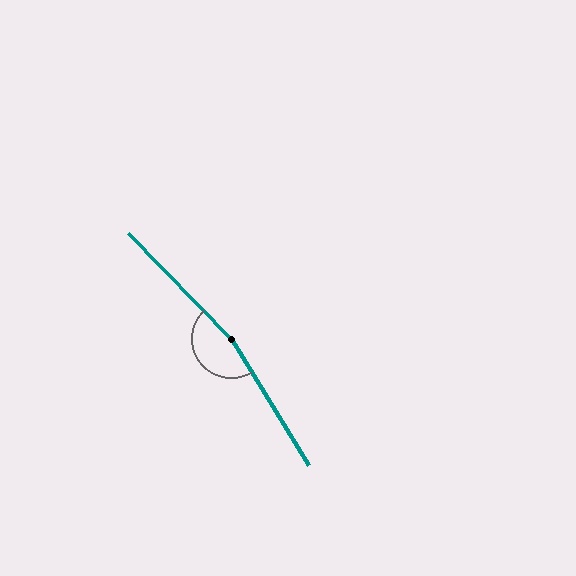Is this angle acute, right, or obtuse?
It is obtuse.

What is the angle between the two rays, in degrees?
Approximately 167 degrees.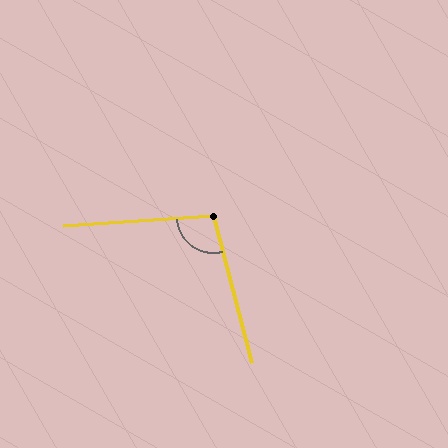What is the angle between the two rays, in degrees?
Approximately 101 degrees.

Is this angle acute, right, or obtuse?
It is obtuse.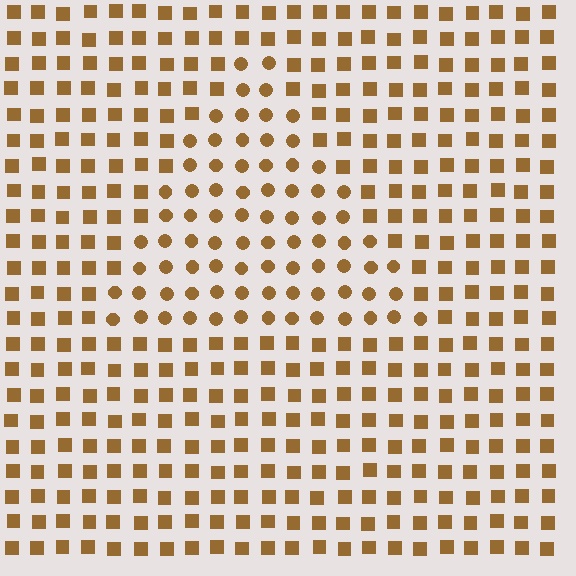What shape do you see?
I see a triangle.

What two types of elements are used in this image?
The image uses circles inside the triangle region and squares outside it.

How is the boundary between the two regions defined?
The boundary is defined by a change in element shape: circles inside vs. squares outside. All elements share the same color and spacing.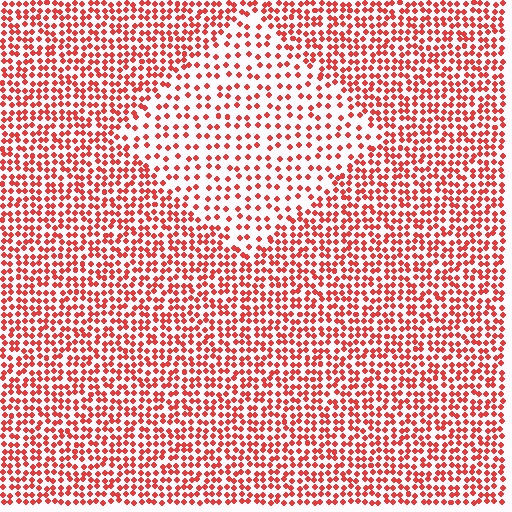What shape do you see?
I see a diamond.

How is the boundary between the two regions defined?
The boundary is defined by a change in element density (approximately 2.0x ratio). All elements are the same color, size, and shape.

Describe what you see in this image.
The image contains small red elements arranged at two different densities. A diamond-shaped region is visible where the elements are less densely packed than the surrounding area.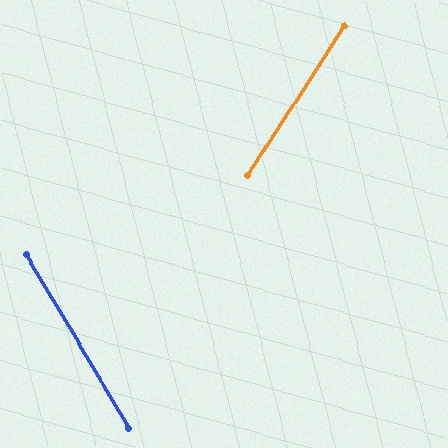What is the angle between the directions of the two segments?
Approximately 64 degrees.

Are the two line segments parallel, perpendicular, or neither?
Neither parallel nor perpendicular — they differ by about 64°.